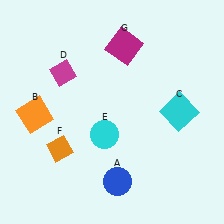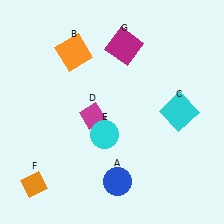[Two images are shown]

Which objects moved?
The objects that moved are: the orange square (B), the magenta diamond (D), the orange diamond (F).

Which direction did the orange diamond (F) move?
The orange diamond (F) moved down.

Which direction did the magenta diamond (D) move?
The magenta diamond (D) moved down.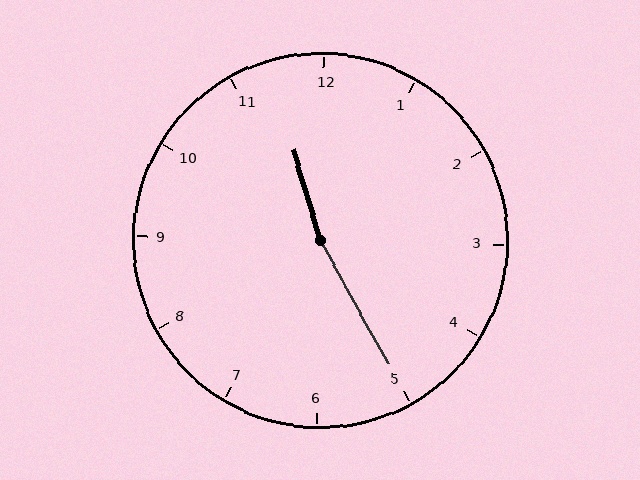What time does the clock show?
11:25.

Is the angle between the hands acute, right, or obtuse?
It is obtuse.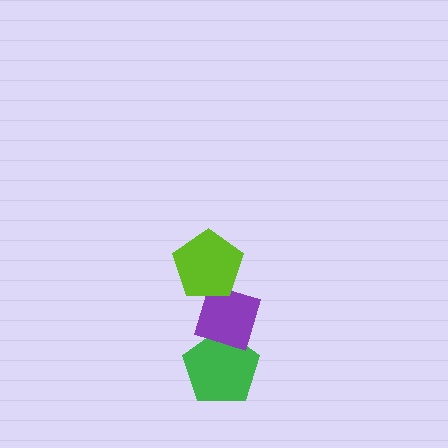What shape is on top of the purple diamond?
The lime pentagon is on top of the purple diamond.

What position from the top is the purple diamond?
The purple diamond is 2nd from the top.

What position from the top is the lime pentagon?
The lime pentagon is 1st from the top.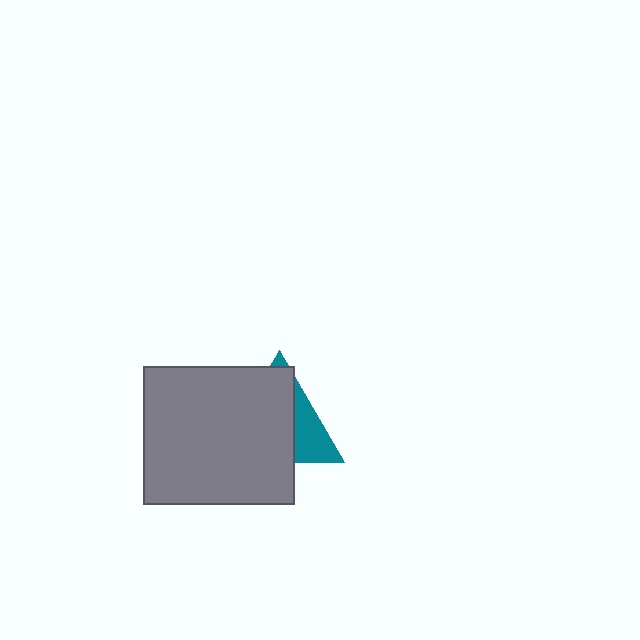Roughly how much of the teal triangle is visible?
A small part of it is visible (roughly 31%).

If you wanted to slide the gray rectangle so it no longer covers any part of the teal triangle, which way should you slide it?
Slide it left — that is the most direct way to separate the two shapes.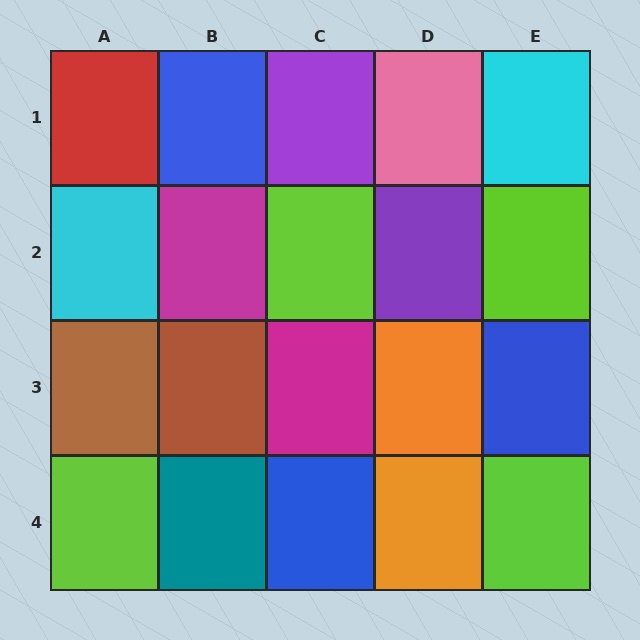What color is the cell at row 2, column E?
Lime.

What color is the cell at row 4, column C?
Blue.